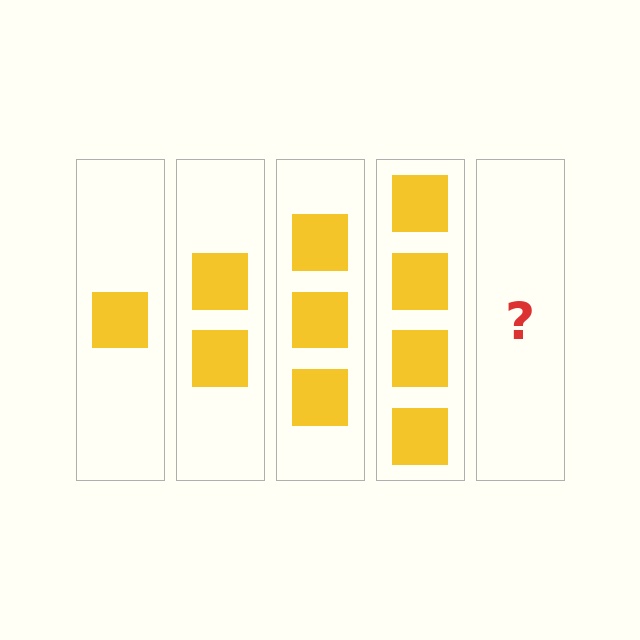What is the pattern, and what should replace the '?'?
The pattern is that each step adds one more square. The '?' should be 5 squares.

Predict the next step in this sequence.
The next step is 5 squares.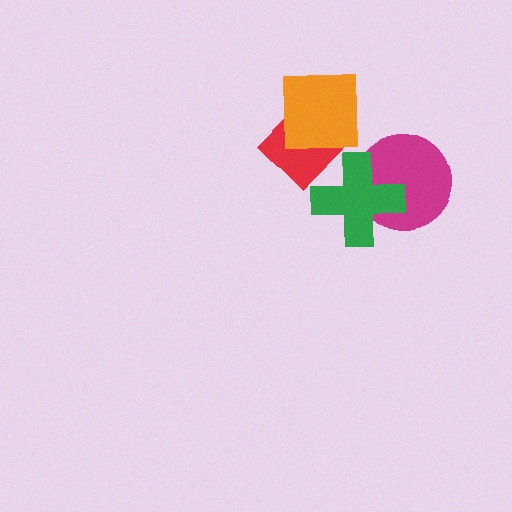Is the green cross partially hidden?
Yes, it is partially covered by another shape.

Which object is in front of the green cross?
The red diamond is in front of the green cross.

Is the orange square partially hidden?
No, no other shape covers it.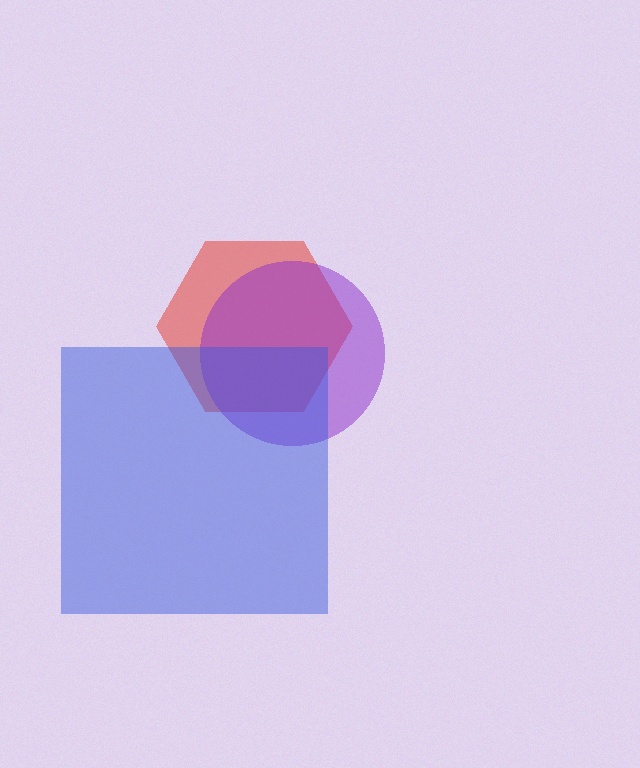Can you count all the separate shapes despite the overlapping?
Yes, there are 3 separate shapes.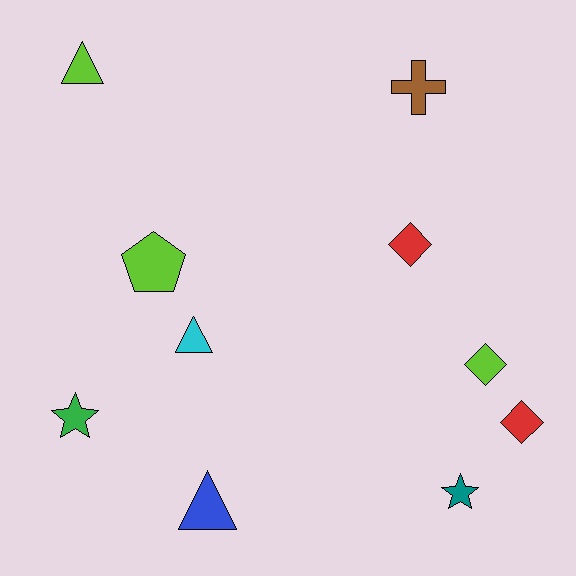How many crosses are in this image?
There is 1 cross.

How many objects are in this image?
There are 10 objects.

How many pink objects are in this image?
There are no pink objects.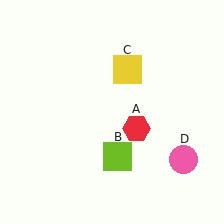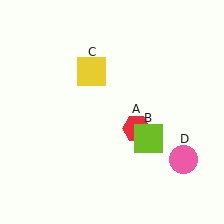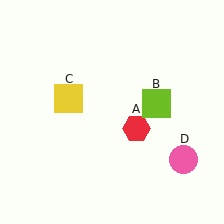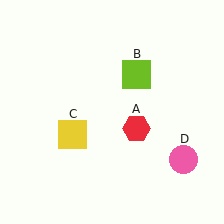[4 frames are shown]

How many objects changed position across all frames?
2 objects changed position: lime square (object B), yellow square (object C).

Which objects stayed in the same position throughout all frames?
Red hexagon (object A) and pink circle (object D) remained stationary.